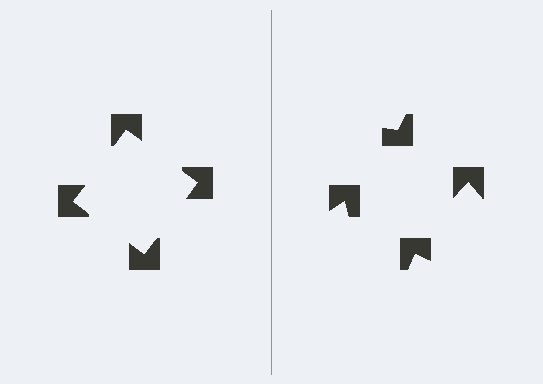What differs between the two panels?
The notched squares are positioned identically on both sides; only the wedge orientations differ. On the left they align to a square; on the right they are misaligned.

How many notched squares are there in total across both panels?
8 — 4 on each side.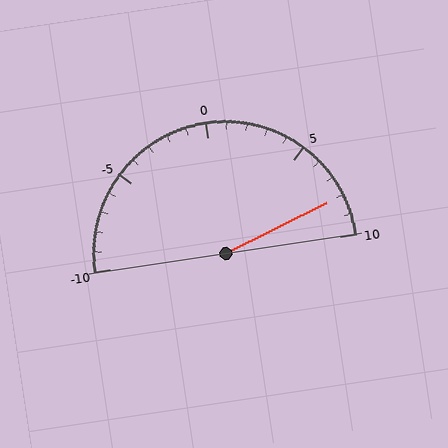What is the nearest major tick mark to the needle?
The nearest major tick mark is 10.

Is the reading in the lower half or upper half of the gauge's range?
The reading is in the upper half of the range (-10 to 10).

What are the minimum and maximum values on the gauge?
The gauge ranges from -10 to 10.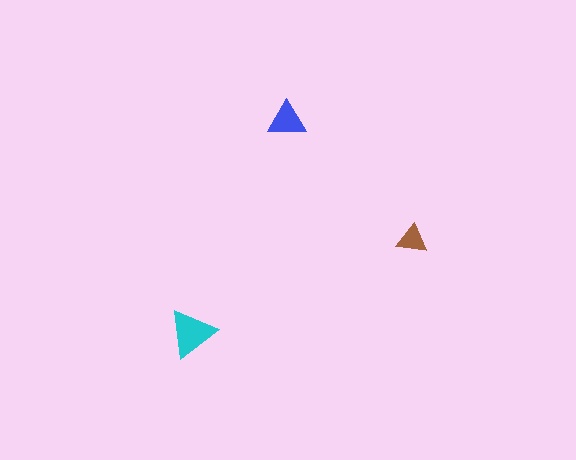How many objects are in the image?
There are 3 objects in the image.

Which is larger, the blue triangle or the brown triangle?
The blue one.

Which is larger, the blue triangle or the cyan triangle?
The cyan one.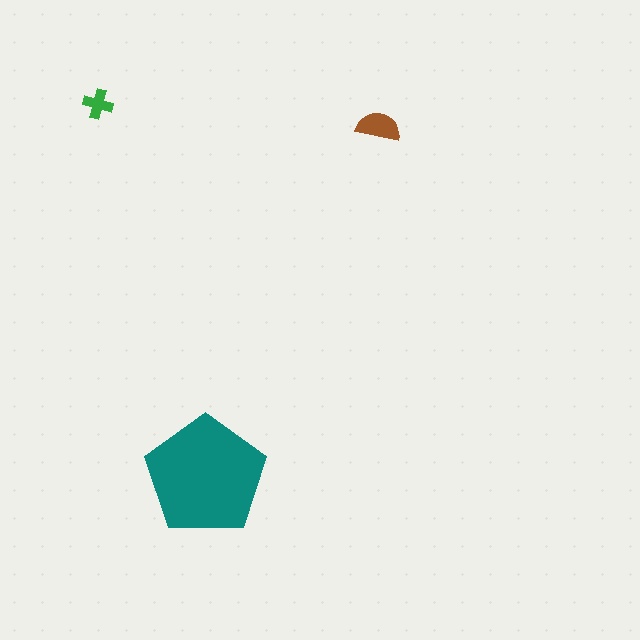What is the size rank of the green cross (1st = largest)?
3rd.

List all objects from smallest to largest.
The green cross, the brown semicircle, the teal pentagon.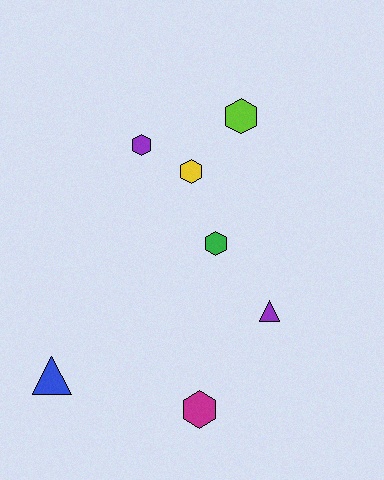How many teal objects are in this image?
There are no teal objects.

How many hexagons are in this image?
There are 5 hexagons.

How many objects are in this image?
There are 7 objects.